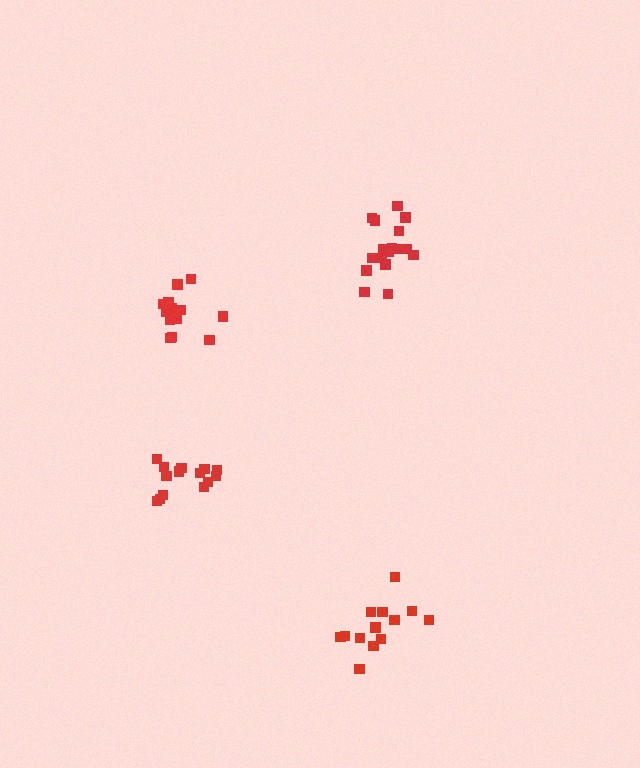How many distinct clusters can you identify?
There are 4 distinct clusters.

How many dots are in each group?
Group 1: 17 dots, Group 2: 13 dots, Group 3: 14 dots, Group 4: 14 dots (58 total).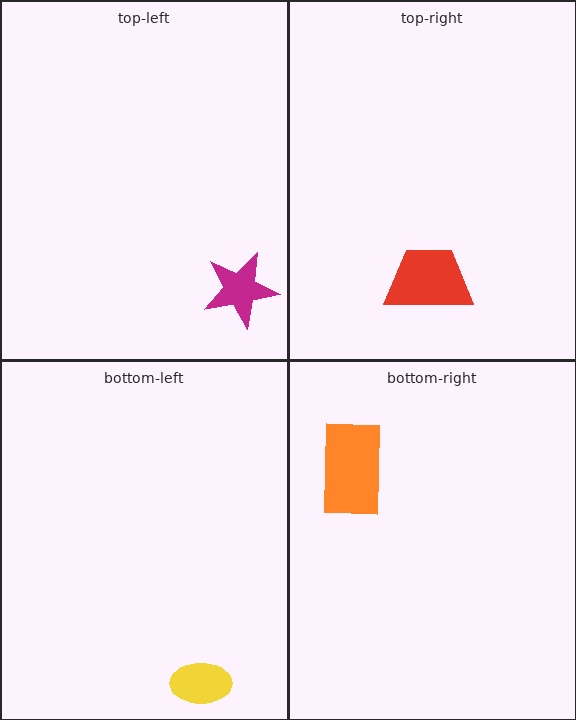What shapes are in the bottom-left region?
The yellow ellipse.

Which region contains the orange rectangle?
The bottom-right region.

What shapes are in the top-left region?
The magenta star.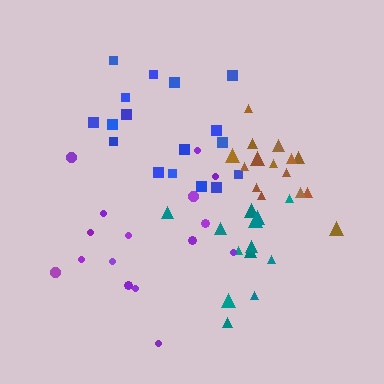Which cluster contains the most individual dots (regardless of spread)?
Blue (17).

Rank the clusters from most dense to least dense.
brown, blue, purple, teal.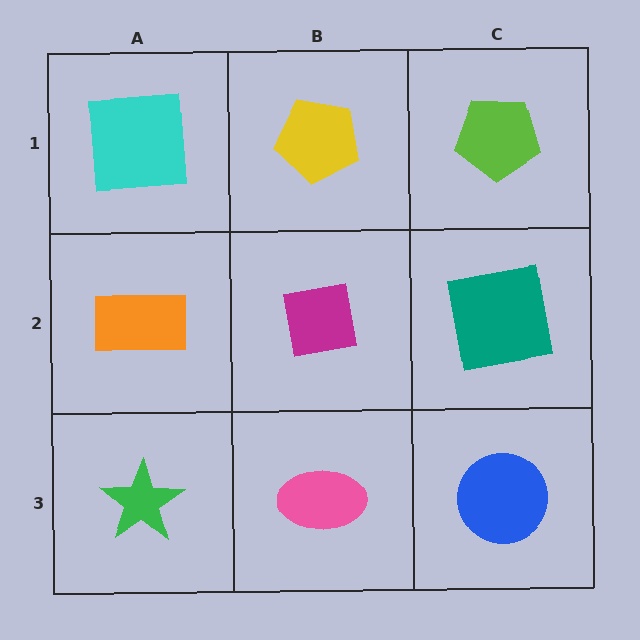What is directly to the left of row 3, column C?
A pink ellipse.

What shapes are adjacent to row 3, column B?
A magenta square (row 2, column B), a green star (row 3, column A), a blue circle (row 3, column C).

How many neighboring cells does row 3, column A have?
2.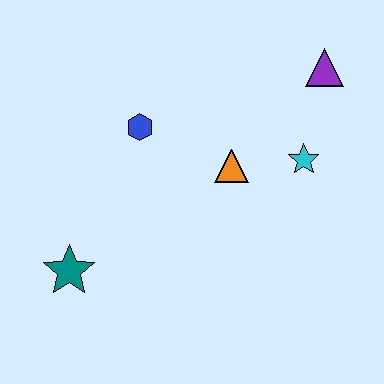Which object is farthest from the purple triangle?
The teal star is farthest from the purple triangle.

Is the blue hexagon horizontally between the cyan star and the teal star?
Yes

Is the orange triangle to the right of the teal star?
Yes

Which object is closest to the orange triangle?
The cyan star is closest to the orange triangle.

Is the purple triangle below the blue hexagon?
No